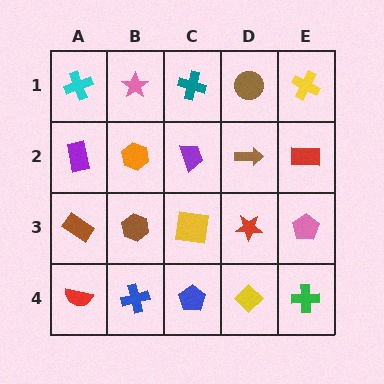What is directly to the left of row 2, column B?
A purple rectangle.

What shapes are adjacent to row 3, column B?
An orange hexagon (row 2, column B), a blue cross (row 4, column B), a brown rectangle (row 3, column A), a yellow square (row 3, column C).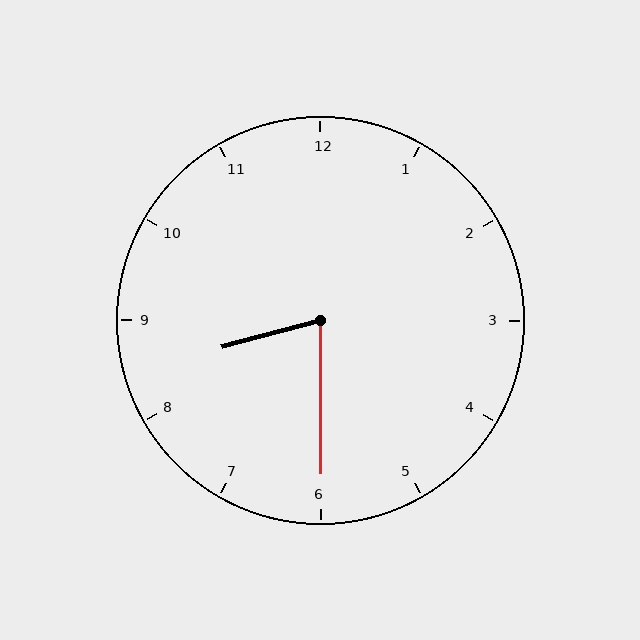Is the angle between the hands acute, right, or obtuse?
It is acute.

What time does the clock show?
8:30.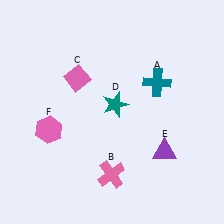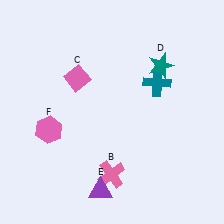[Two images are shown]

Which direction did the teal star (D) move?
The teal star (D) moved right.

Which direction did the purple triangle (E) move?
The purple triangle (E) moved left.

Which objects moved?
The objects that moved are: the teal star (D), the purple triangle (E).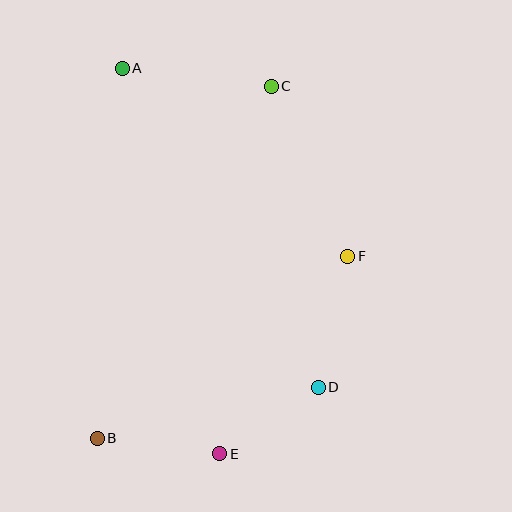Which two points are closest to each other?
Points D and E are closest to each other.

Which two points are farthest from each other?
Points A and E are farthest from each other.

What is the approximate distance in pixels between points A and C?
The distance between A and C is approximately 150 pixels.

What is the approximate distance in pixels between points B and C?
The distance between B and C is approximately 392 pixels.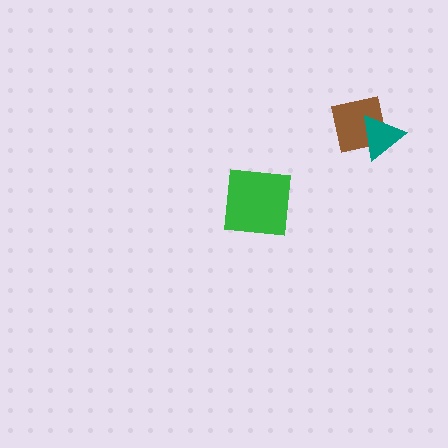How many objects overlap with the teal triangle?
1 object overlaps with the teal triangle.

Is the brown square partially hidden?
Yes, it is partially covered by another shape.